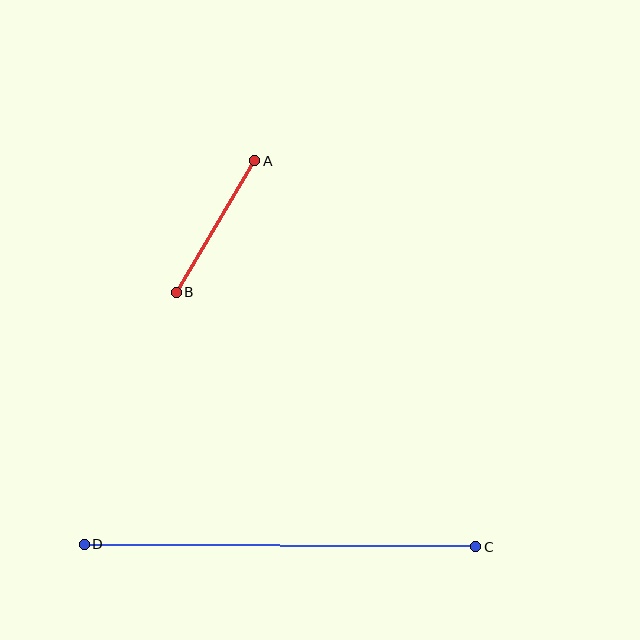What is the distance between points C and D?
The distance is approximately 391 pixels.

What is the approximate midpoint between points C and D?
The midpoint is at approximately (280, 546) pixels.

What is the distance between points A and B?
The distance is approximately 153 pixels.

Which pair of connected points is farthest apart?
Points C and D are farthest apart.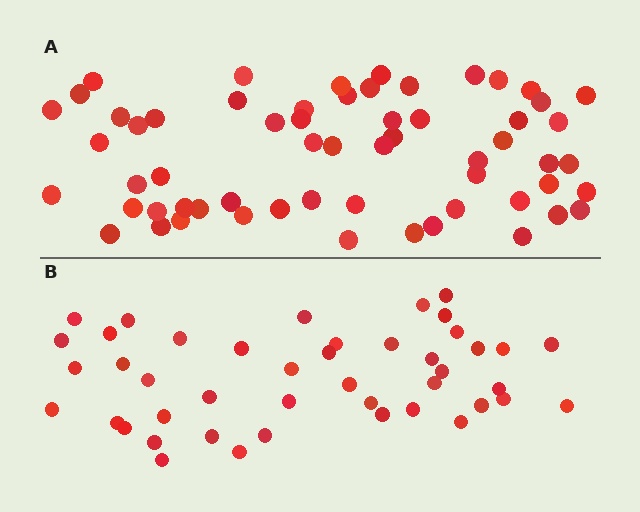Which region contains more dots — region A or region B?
Region A (the top region) has more dots.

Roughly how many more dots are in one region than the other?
Region A has approximately 15 more dots than region B.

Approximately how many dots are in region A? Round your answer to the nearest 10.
About 60 dots.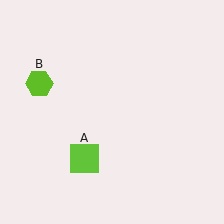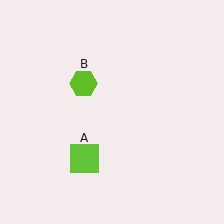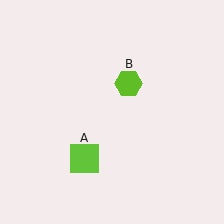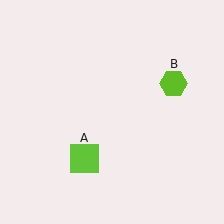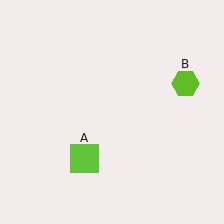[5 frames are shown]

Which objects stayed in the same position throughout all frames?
Lime square (object A) remained stationary.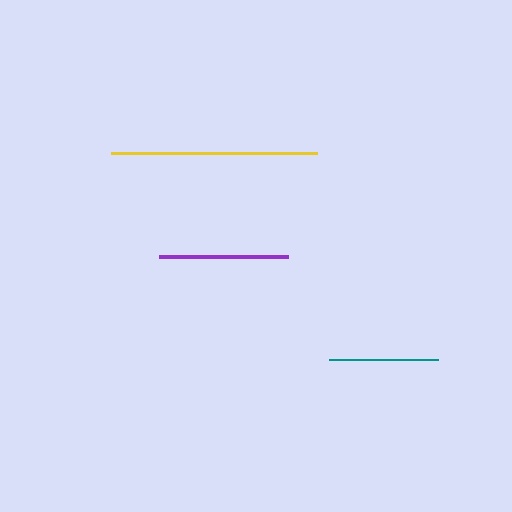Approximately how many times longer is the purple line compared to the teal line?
The purple line is approximately 1.2 times the length of the teal line.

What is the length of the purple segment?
The purple segment is approximately 129 pixels long.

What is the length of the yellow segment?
The yellow segment is approximately 206 pixels long.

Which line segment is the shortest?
The teal line is the shortest at approximately 108 pixels.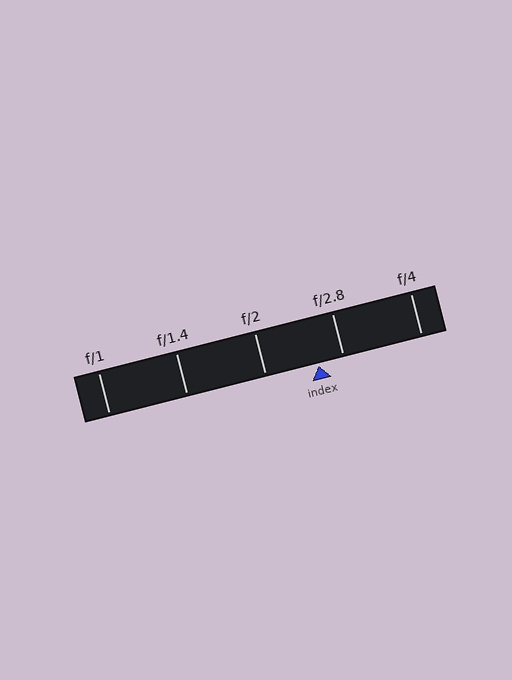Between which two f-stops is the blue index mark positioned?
The index mark is between f/2 and f/2.8.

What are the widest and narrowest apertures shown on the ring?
The widest aperture shown is f/1 and the narrowest is f/4.